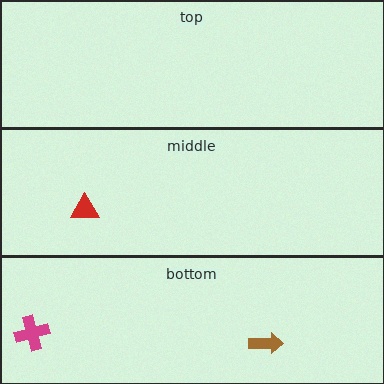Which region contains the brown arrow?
The bottom region.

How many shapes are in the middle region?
1.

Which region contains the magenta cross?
The bottom region.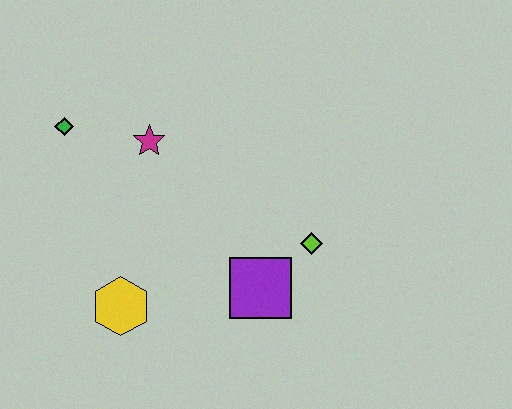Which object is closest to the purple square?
The lime diamond is closest to the purple square.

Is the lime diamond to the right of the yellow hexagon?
Yes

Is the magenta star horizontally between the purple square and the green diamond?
Yes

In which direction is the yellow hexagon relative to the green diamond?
The yellow hexagon is below the green diamond.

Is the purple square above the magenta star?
No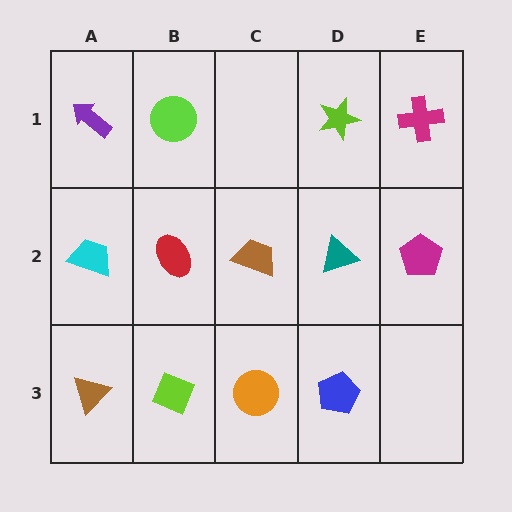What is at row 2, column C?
A brown trapezoid.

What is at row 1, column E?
A magenta cross.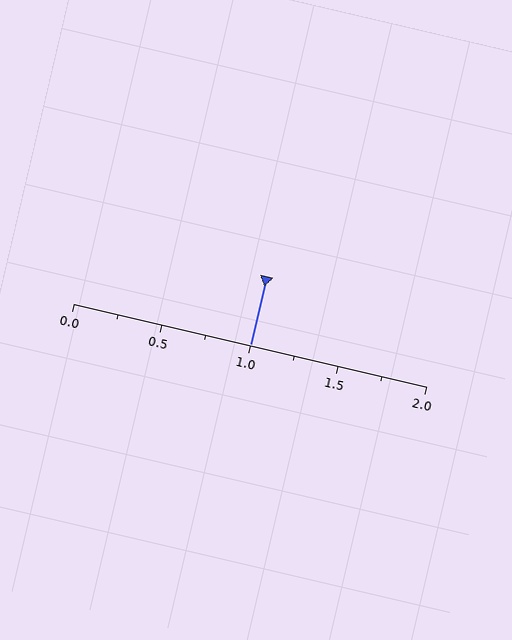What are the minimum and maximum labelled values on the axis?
The axis runs from 0.0 to 2.0.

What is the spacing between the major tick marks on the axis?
The major ticks are spaced 0.5 apart.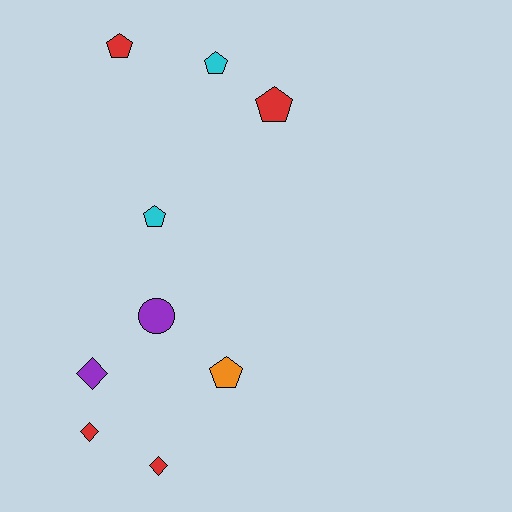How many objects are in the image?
There are 9 objects.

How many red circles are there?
There are no red circles.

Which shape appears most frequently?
Pentagon, with 5 objects.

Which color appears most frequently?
Red, with 4 objects.